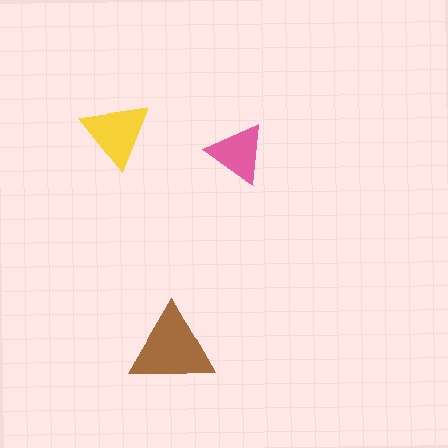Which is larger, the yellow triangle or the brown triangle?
The brown one.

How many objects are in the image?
There are 3 objects in the image.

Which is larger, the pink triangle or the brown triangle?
The brown one.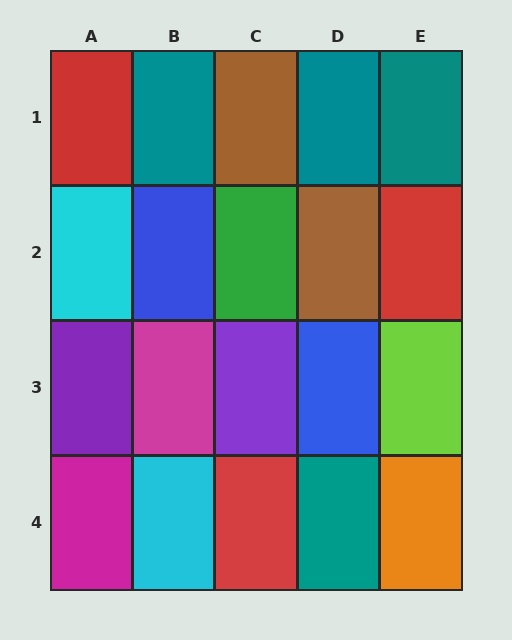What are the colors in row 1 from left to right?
Red, teal, brown, teal, teal.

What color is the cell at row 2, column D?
Brown.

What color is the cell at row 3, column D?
Blue.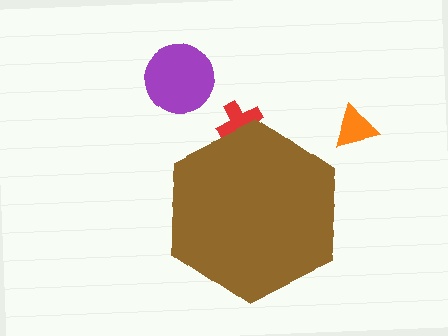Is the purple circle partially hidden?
No, the purple circle is fully visible.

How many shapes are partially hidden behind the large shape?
1 shape is partially hidden.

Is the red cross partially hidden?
Yes, the red cross is partially hidden behind the brown hexagon.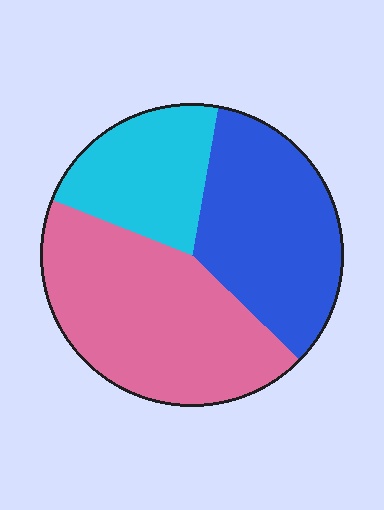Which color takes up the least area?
Cyan, at roughly 20%.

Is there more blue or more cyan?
Blue.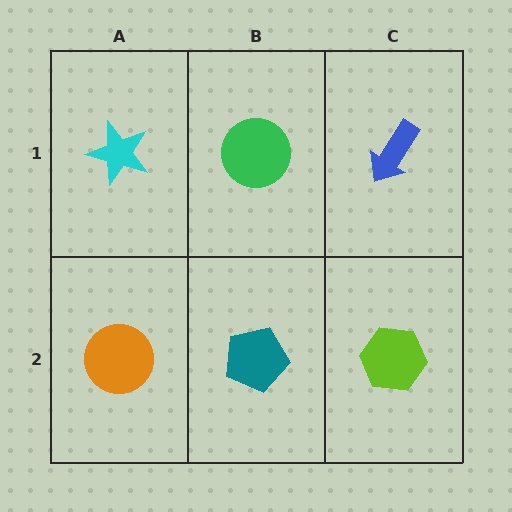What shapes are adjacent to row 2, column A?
A cyan star (row 1, column A), a teal pentagon (row 2, column B).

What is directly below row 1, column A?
An orange circle.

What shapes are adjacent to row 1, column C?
A lime hexagon (row 2, column C), a green circle (row 1, column B).